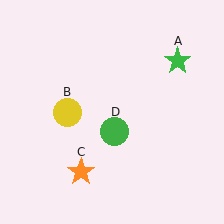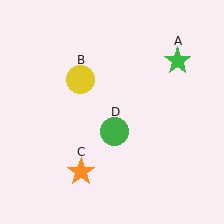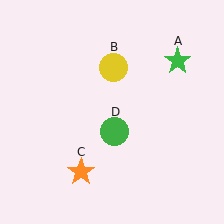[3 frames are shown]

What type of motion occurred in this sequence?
The yellow circle (object B) rotated clockwise around the center of the scene.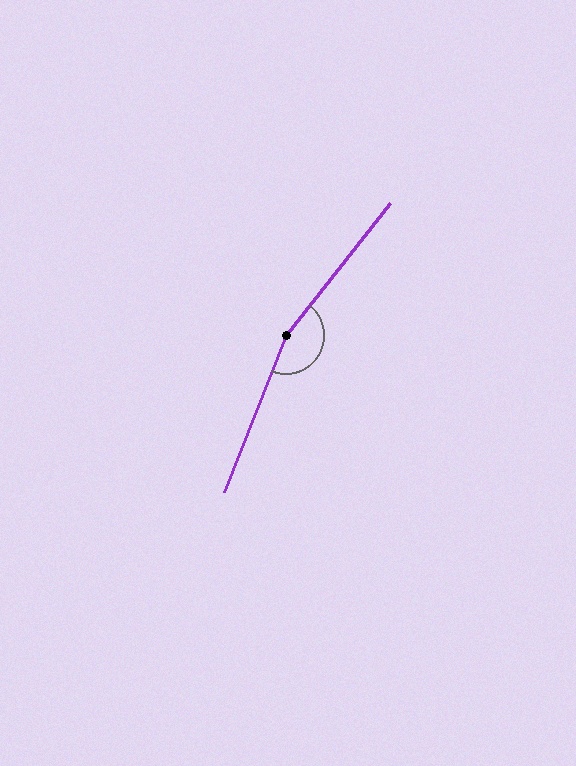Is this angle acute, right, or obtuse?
It is obtuse.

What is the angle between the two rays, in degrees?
Approximately 163 degrees.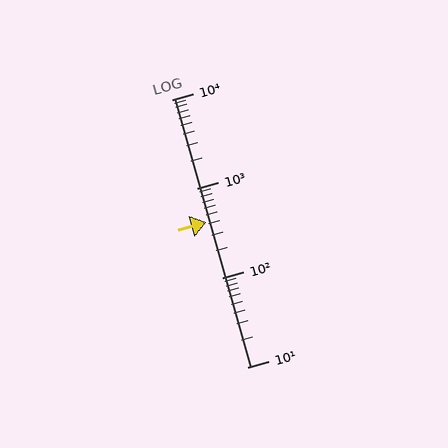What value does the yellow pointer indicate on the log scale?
The pointer indicates approximately 420.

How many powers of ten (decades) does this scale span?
The scale spans 3 decades, from 10 to 10000.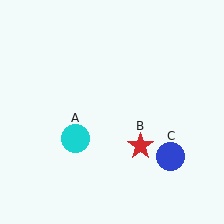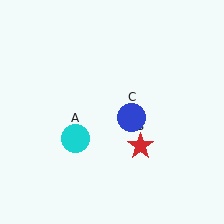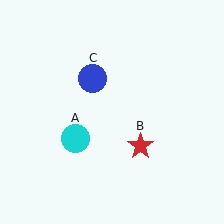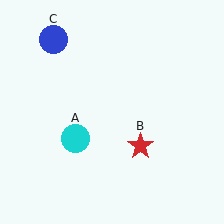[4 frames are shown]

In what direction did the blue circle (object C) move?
The blue circle (object C) moved up and to the left.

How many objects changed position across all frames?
1 object changed position: blue circle (object C).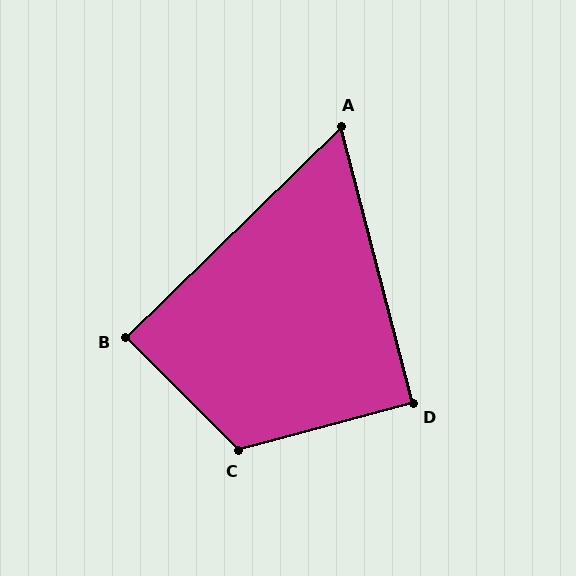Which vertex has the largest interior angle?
C, at approximately 120 degrees.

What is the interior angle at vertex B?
Approximately 89 degrees (approximately right).